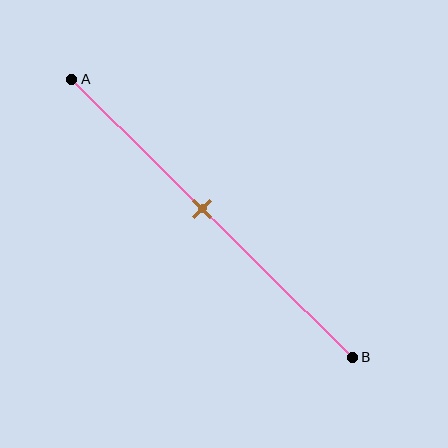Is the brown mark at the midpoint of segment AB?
No, the mark is at about 45% from A, not at the 50% midpoint.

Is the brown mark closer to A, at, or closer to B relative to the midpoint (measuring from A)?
The brown mark is closer to point A than the midpoint of segment AB.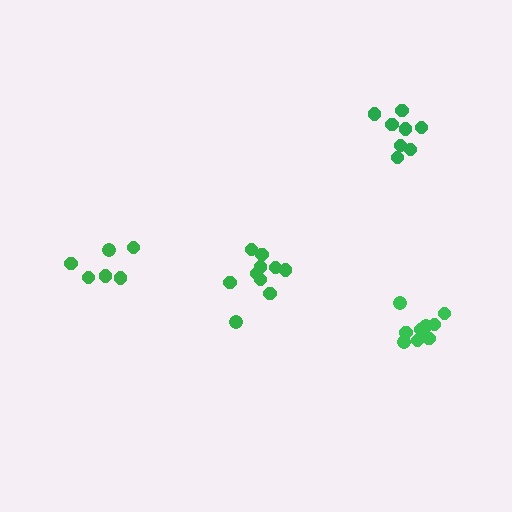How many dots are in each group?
Group 1: 10 dots, Group 2: 9 dots, Group 3: 8 dots, Group 4: 6 dots (33 total).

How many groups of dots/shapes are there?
There are 4 groups.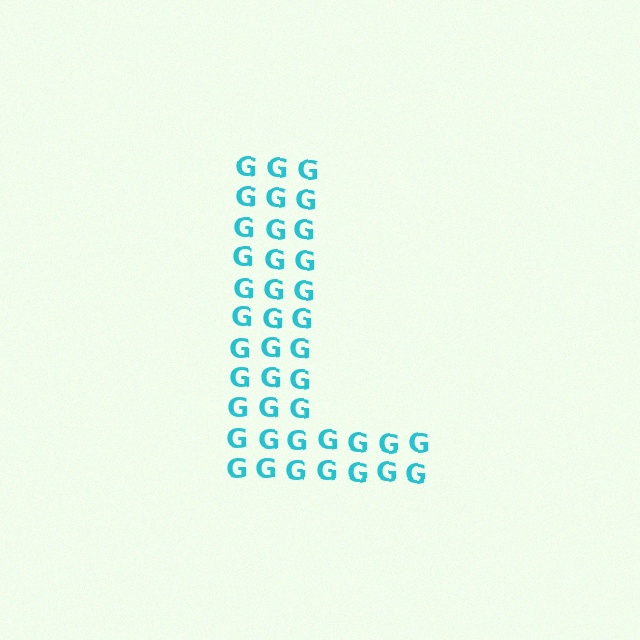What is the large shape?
The large shape is the letter L.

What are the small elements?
The small elements are letter G's.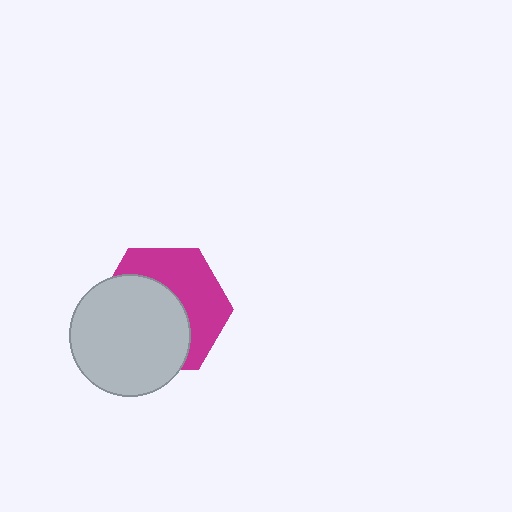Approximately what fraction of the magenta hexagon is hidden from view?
Roughly 55% of the magenta hexagon is hidden behind the light gray circle.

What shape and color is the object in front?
The object in front is a light gray circle.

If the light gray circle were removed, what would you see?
You would see the complete magenta hexagon.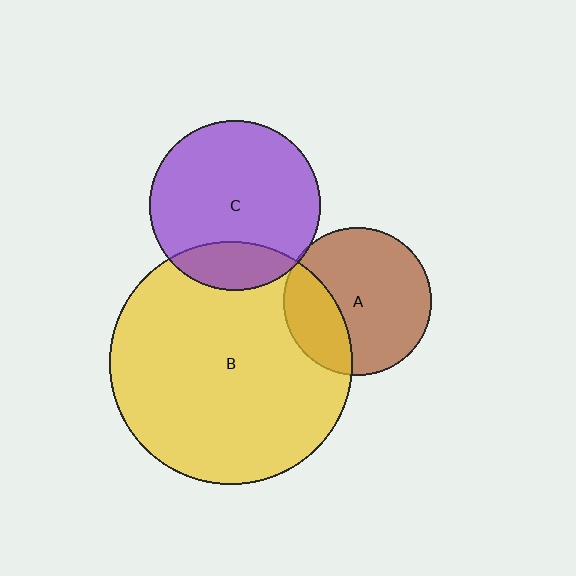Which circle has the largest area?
Circle B (yellow).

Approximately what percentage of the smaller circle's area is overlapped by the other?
Approximately 20%.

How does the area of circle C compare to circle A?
Approximately 1.3 times.